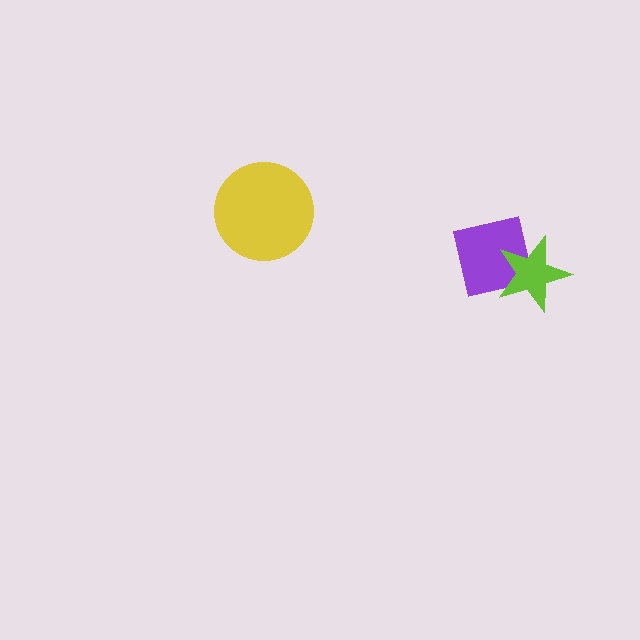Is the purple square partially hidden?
Yes, it is partially covered by another shape.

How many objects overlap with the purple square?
1 object overlaps with the purple square.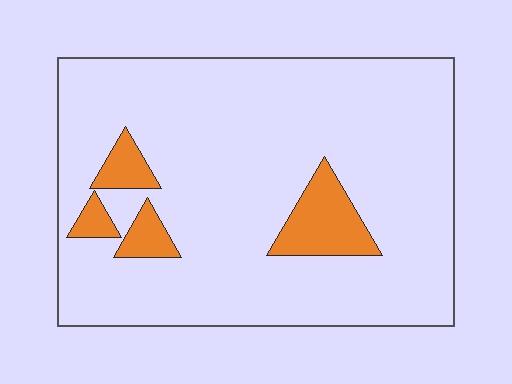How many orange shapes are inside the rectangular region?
4.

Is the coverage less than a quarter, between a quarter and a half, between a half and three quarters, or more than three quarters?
Less than a quarter.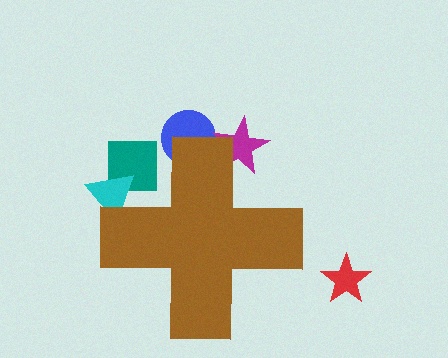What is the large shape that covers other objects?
A brown cross.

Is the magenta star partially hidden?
Yes, the magenta star is partially hidden behind the brown cross.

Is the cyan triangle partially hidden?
Yes, the cyan triangle is partially hidden behind the brown cross.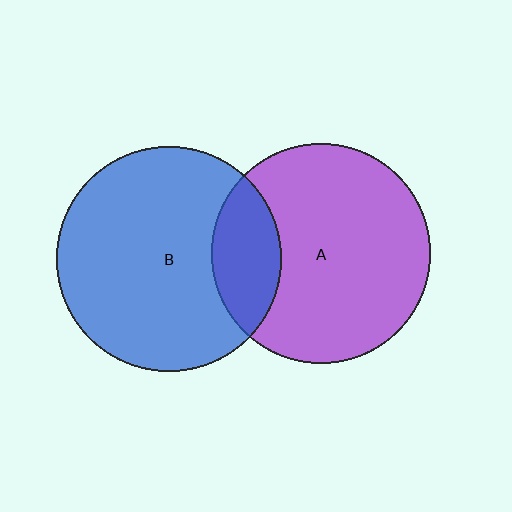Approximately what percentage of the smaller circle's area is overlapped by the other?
Approximately 20%.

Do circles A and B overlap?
Yes.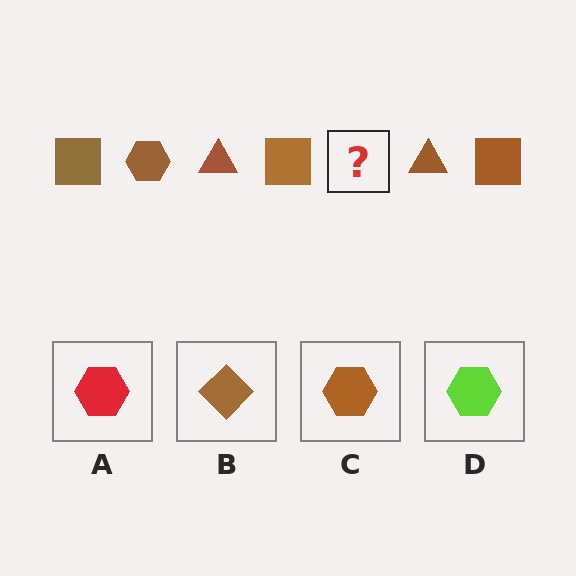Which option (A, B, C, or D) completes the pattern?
C.